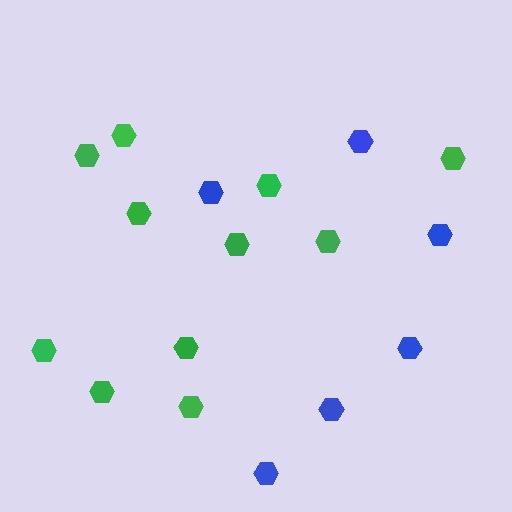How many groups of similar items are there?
There are 2 groups: one group of blue hexagons (6) and one group of green hexagons (11).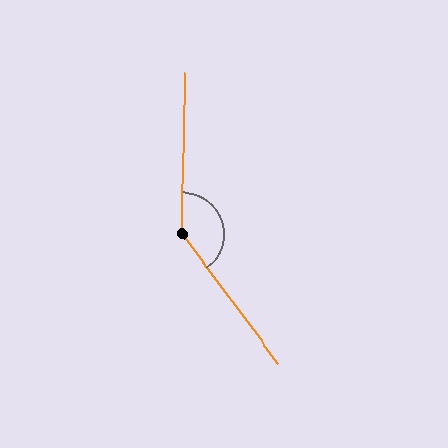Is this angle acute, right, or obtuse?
It is obtuse.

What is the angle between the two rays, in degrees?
Approximately 143 degrees.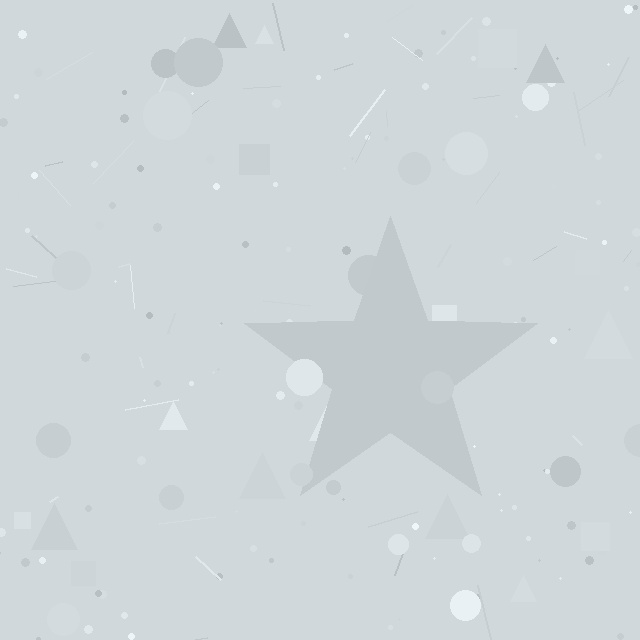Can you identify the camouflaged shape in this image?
The camouflaged shape is a star.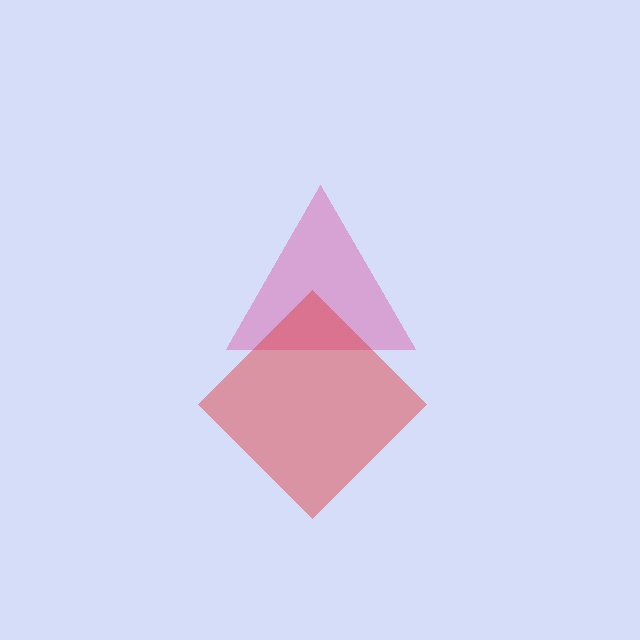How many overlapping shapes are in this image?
There are 2 overlapping shapes in the image.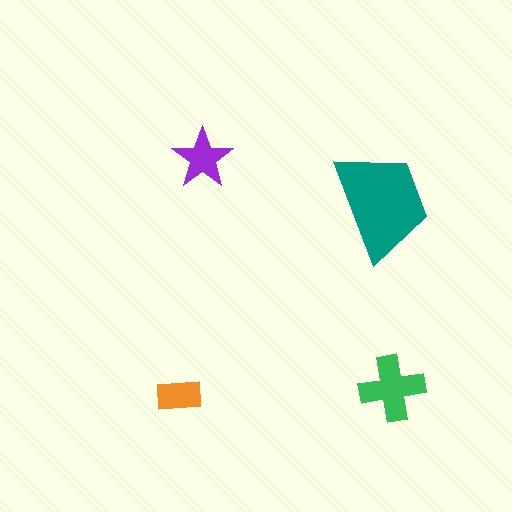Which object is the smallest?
The orange rectangle.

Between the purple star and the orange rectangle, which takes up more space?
The purple star.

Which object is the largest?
The teal trapezoid.